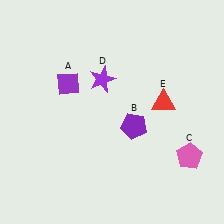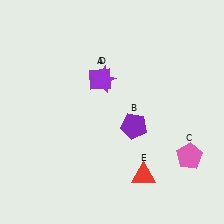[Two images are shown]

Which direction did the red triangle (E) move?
The red triangle (E) moved down.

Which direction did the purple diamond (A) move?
The purple diamond (A) moved right.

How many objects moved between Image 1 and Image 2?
2 objects moved between the two images.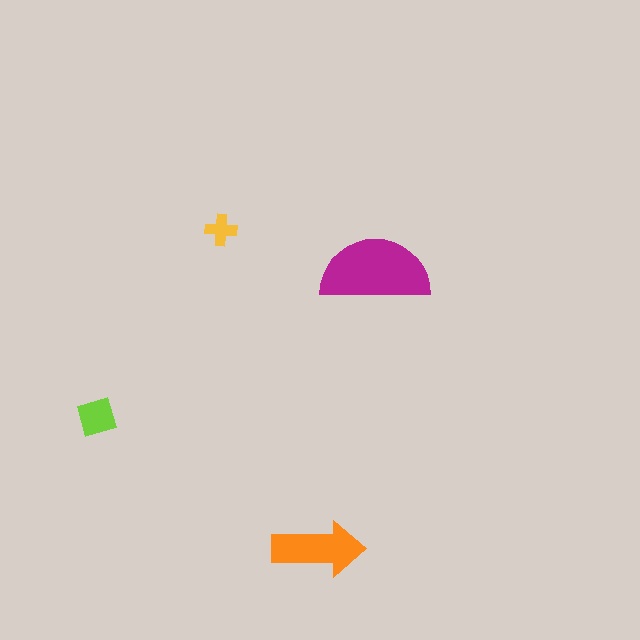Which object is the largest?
The magenta semicircle.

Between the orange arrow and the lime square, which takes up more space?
The orange arrow.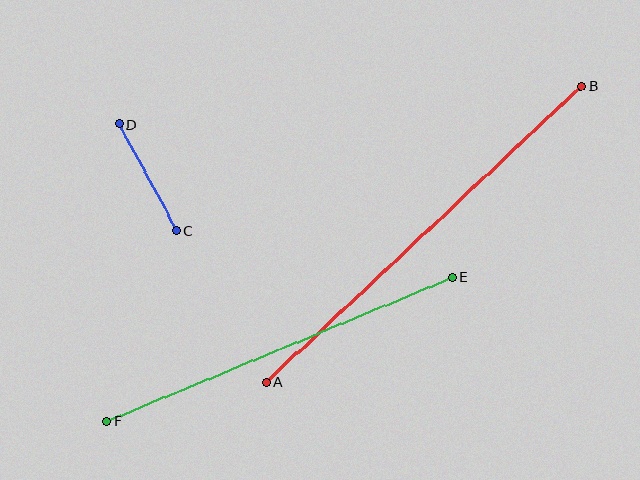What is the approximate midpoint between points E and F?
The midpoint is at approximately (279, 350) pixels.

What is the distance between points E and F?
The distance is approximately 375 pixels.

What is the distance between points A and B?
The distance is approximately 432 pixels.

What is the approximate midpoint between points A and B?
The midpoint is at approximately (424, 234) pixels.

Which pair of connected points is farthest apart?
Points A and B are farthest apart.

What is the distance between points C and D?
The distance is approximately 121 pixels.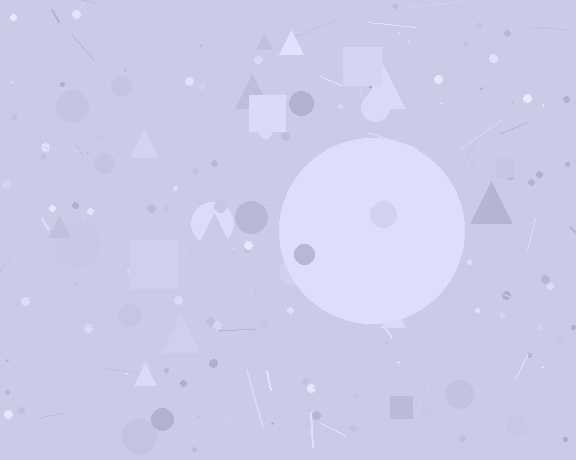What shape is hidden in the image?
A circle is hidden in the image.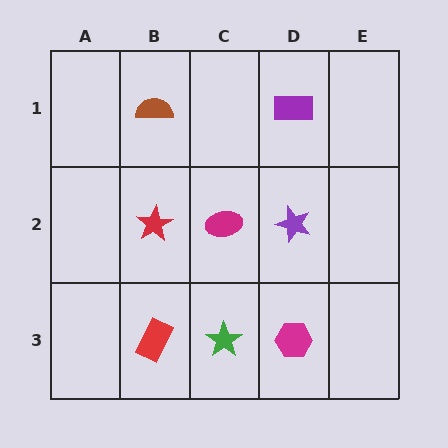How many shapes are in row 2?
3 shapes.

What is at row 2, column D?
A purple star.